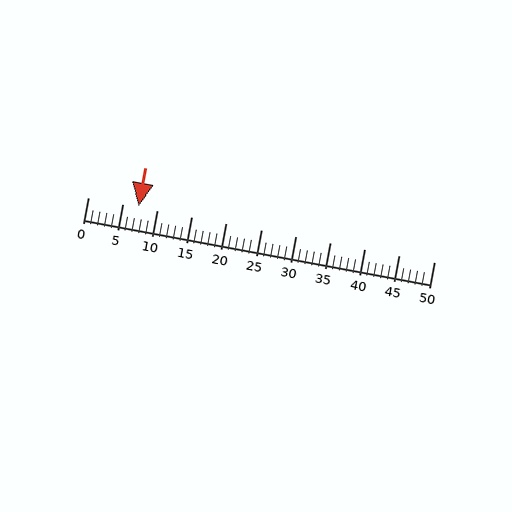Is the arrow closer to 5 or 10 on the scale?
The arrow is closer to 5.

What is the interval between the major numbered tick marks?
The major tick marks are spaced 5 units apart.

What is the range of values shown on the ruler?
The ruler shows values from 0 to 50.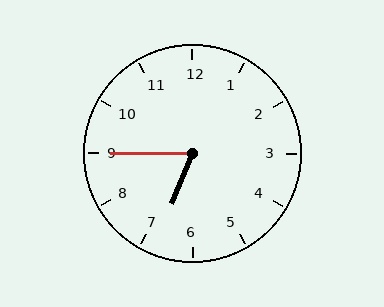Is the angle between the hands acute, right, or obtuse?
It is acute.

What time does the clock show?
6:45.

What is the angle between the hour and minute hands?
Approximately 68 degrees.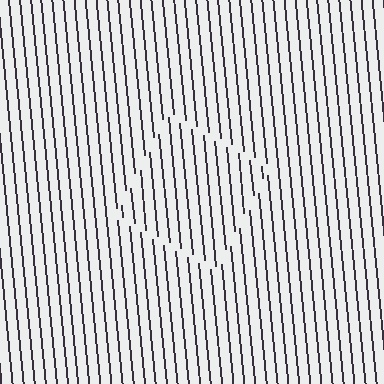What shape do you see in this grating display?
An illusory square. The interior of the shape contains the same grating, shifted by half a period — the contour is defined by the phase discontinuity where line-ends from the inner and outer gratings abut.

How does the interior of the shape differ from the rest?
The interior of the shape contains the same grating, shifted by half a period — the contour is defined by the phase discontinuity where line-ends from the inner and outer gratings abut.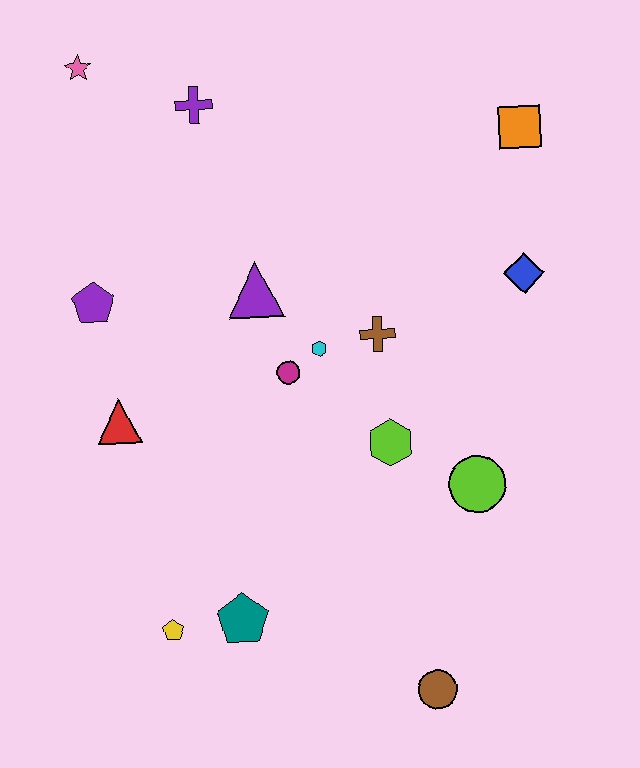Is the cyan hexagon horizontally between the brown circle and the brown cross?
No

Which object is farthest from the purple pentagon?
The brown circle is farthest from the purple pentagon.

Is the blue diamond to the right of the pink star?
Yes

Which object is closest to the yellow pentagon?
The teal pentagon is closest to the yellow pentagon.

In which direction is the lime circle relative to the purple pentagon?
The lime circle is to the right of the purple pentagon.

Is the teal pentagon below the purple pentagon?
Yes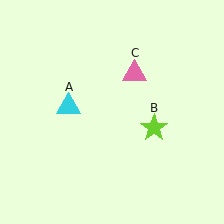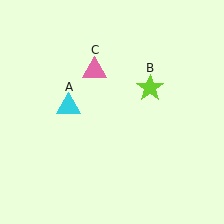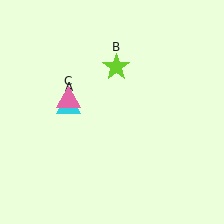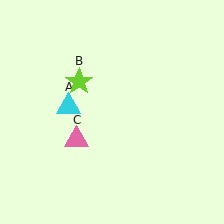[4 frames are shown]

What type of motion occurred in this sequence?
The lime star (object B), pink triangle (object C) rotated counterclockwise around the center of the scene.